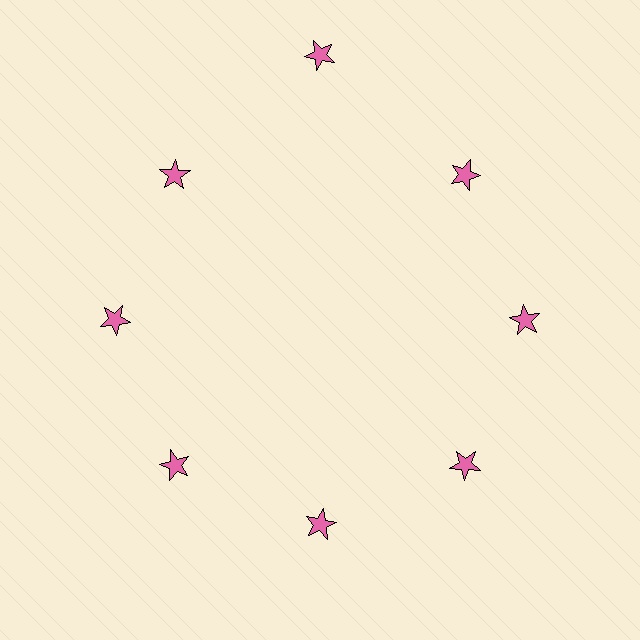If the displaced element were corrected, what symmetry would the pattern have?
It would have 8-fold rotational symmetry — the pattern would map onto itself every 45 degrees.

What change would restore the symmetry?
The symmetry would be restored by moving it inward, back onto the ring so that all 8 stars sit at equal angles and equal distance from the center.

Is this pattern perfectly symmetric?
No. The 8 pink stars are arranged in a ring, but one element near the 12 o'clock position is pushed outward from the center, breaking the 8-fold rotational symmetry.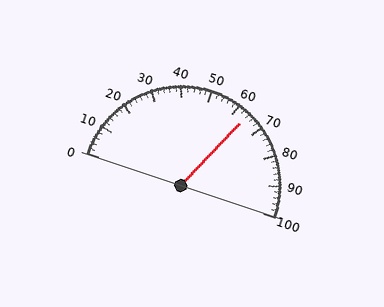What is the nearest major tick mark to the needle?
The nearest major tick mark is 60.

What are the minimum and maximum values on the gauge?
The gauge ranges from 0 to 100.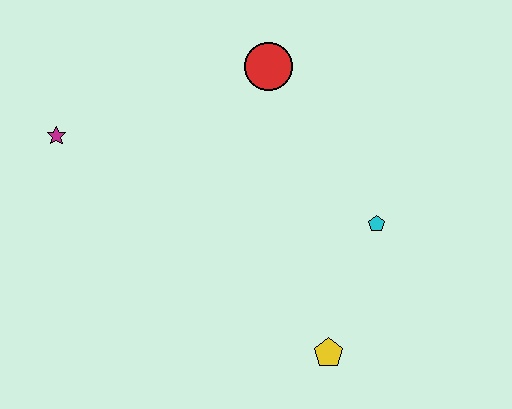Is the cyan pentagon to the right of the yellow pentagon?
Yes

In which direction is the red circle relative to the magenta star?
The red circle is to the right of the magenta star.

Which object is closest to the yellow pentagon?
The cyan pentagon is closest to the yellow pentagon.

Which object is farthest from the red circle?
The yellow pentagon is farthest from the red circle.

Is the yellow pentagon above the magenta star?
No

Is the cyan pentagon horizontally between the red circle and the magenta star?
No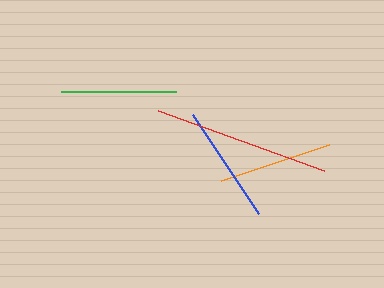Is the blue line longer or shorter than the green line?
The blue line is longer than the green line.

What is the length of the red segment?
The red segment is approximately 177 pixels long.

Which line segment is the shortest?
The orange line is the shortest at approximately 114 pixels.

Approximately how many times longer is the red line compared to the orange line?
The red line is approximately 1.6 times the length of the orange line.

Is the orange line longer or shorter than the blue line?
The blue line is longer than the orange line.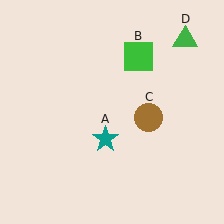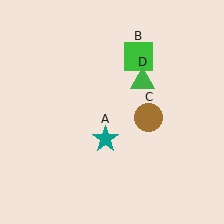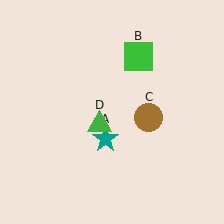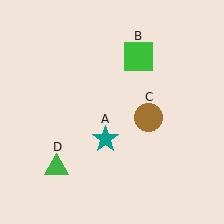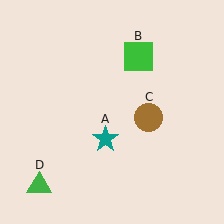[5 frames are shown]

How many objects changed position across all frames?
1 object changed position: green triangle (object D).